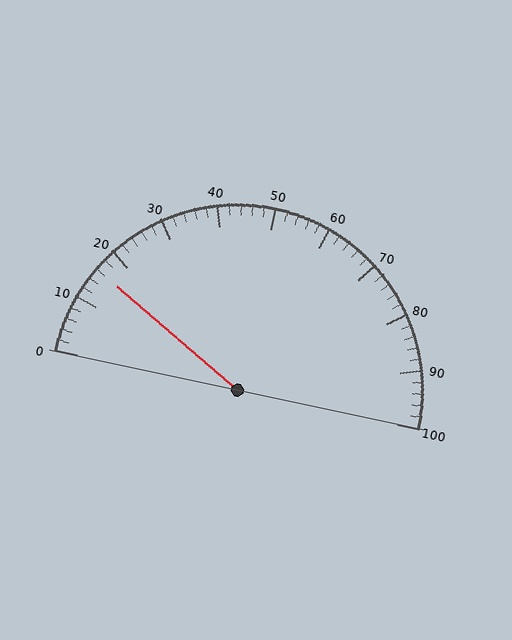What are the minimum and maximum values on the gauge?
The gauge ranges from 0 to 100.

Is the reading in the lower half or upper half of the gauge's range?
The reading is in the lower half of the range (0 to 100).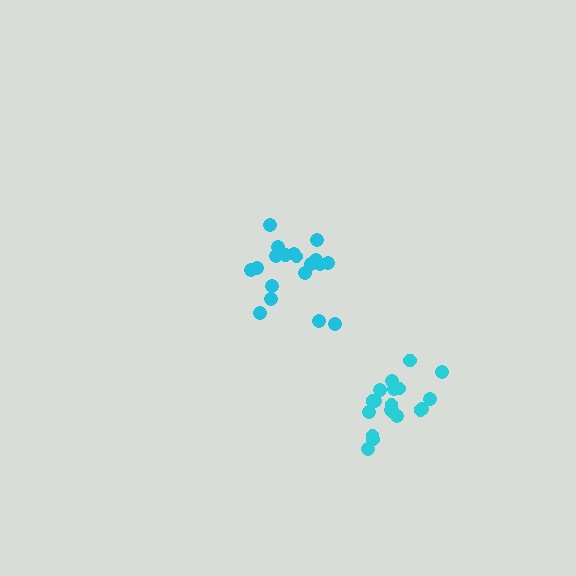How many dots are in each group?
Group 1: 19 dots, Group 2: 20 dots (39 total).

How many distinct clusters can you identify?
There are 2 distinct clusters.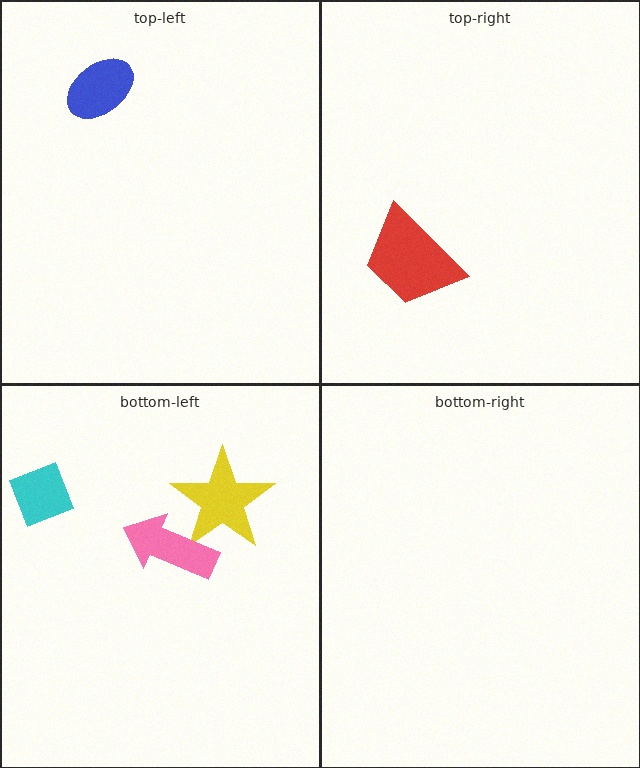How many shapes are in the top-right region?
1.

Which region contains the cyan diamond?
The bottom-left region.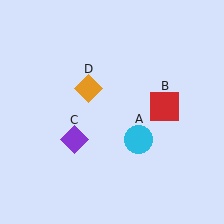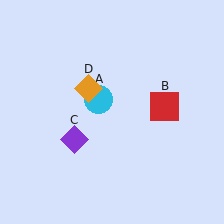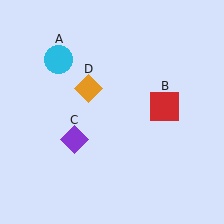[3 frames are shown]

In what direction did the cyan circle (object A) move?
The cyan circle (object A) moved up and to the left.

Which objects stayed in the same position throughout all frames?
Red square (object B) and purple diamond (object C) and orange diamond (object D) remained stationary.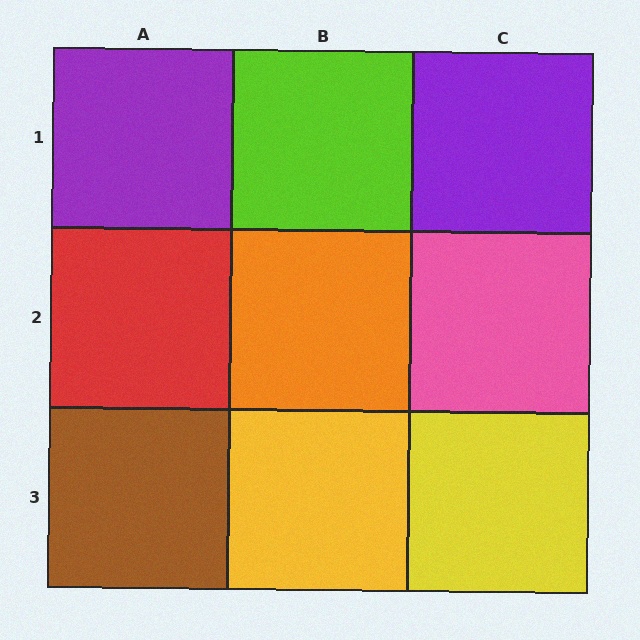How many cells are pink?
1 cell is pink.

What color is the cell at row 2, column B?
Orange.